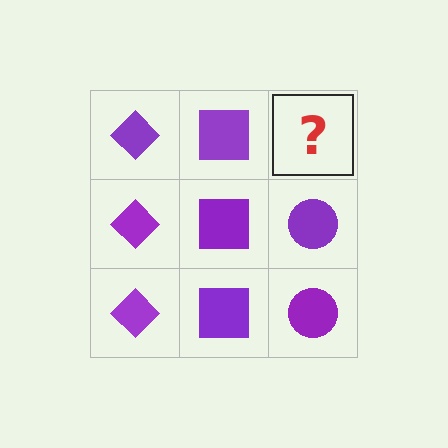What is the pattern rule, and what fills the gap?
The rule is that each column has a consistent shape. The gap should be filled with a purple circle.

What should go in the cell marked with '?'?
The missing cell should contain a purple circle.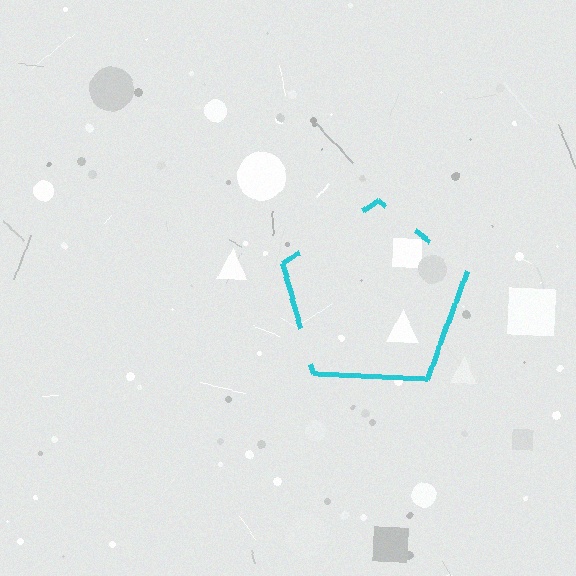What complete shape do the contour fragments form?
The contour fragments form a pentagon.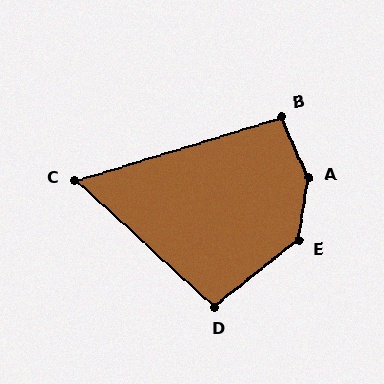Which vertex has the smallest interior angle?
C, at approximately 60 degrees.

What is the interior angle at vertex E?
Approximately 137 degrees (obtuse).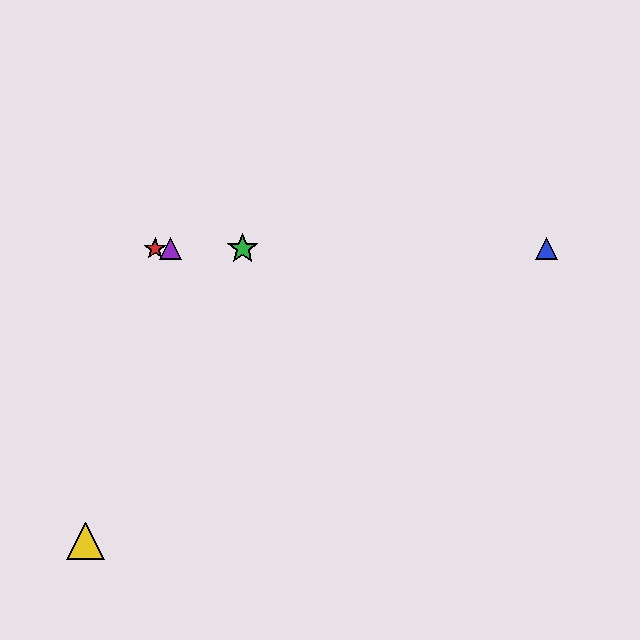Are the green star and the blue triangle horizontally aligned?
Yes, both are at y≈249.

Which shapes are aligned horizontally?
The red star, the blue triangle, the green star, the purple triangle are aligned horizontally.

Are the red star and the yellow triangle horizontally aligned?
No, the red star is at y≈249 and the yellow triangle is at y≈541.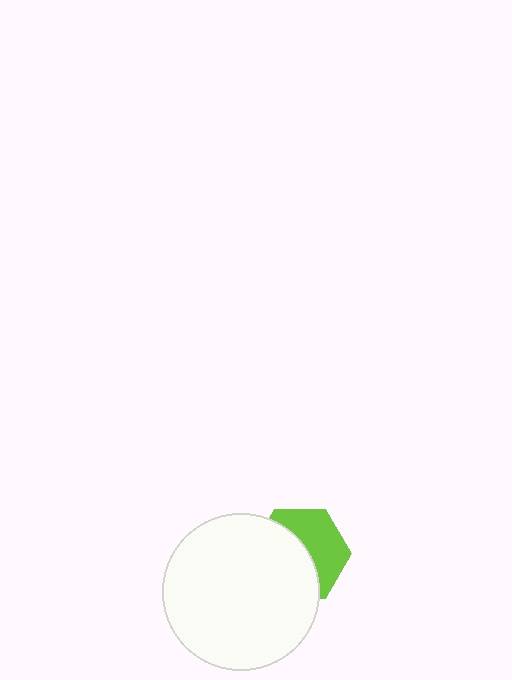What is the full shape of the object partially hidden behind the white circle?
The partially hidden object is a lime hexagon.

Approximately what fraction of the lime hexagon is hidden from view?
Roughly 55% of the lime hexagon is hidden behind the white circle.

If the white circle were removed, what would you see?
You would see the complete lime hexagon.